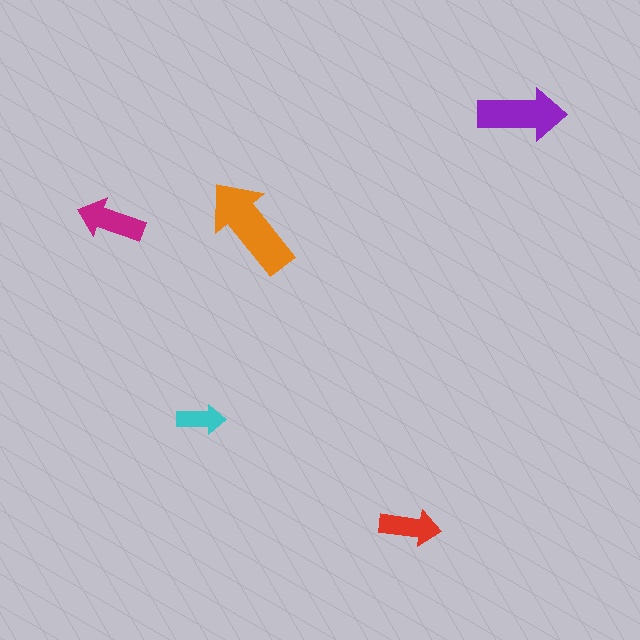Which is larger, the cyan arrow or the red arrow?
The red one.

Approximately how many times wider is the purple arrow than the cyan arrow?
About 2 times wider.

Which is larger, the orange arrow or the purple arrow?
The orange one.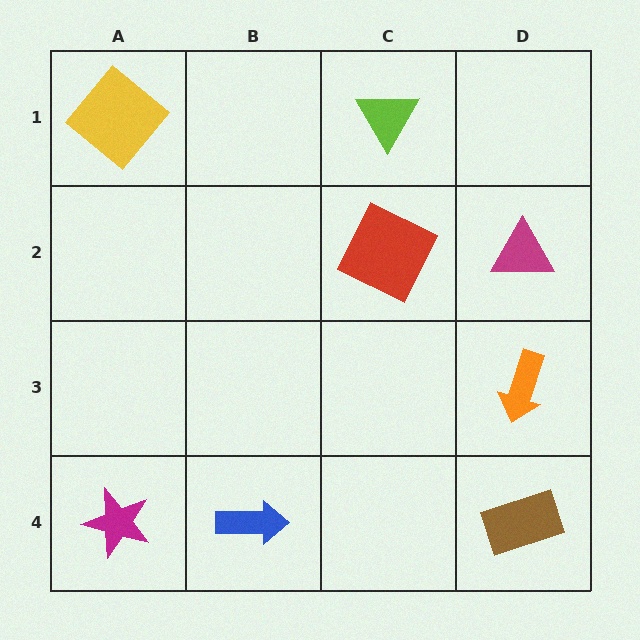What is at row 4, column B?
A blue arrow.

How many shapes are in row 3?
1 shape.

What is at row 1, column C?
A lime triangle.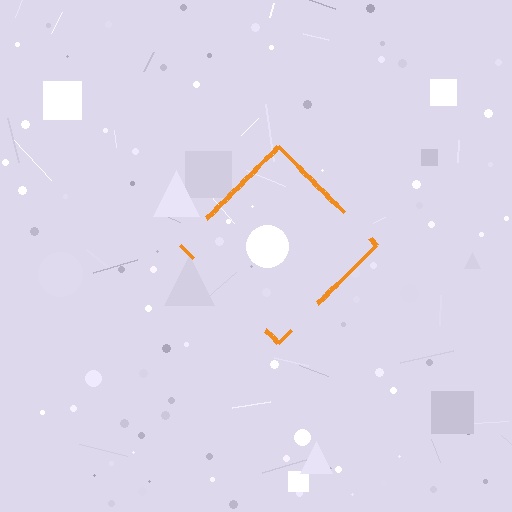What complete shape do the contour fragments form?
The contour fragments form a diamond.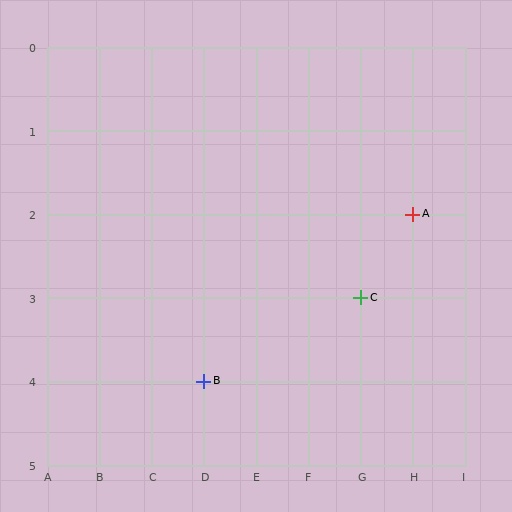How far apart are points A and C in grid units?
Points A and C are 1 column and 1 row apart (about 1.4 grid units diagonally).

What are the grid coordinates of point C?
Point C is at grid coordinates (G, 3).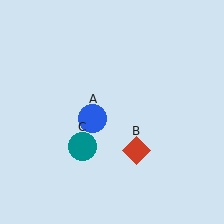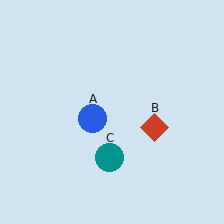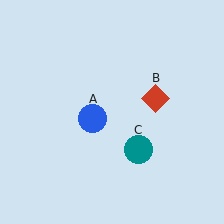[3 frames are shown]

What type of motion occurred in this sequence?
The red diamond (object B), teal circle (object C) rotated counterclockwise around the center of the scene.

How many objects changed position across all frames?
2 objects changed position: red diamond (object B), teal circle (object C).